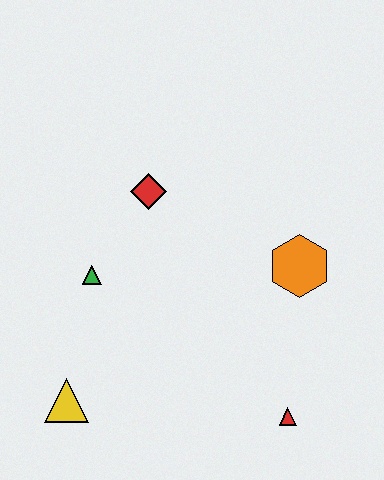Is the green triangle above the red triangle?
Yes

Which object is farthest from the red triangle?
The red diamond is farthest from the red triangle.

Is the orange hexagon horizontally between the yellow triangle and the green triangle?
No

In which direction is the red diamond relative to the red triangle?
The red diamond is above the red triangle.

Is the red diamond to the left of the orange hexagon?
Yes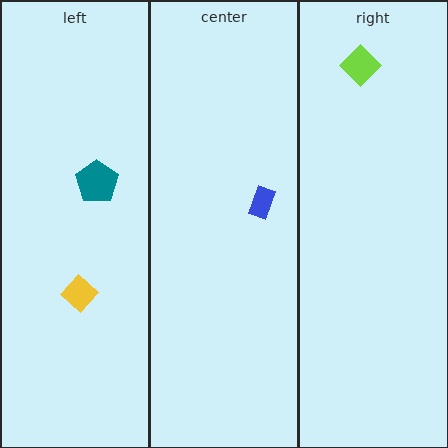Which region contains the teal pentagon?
The left region.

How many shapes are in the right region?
1.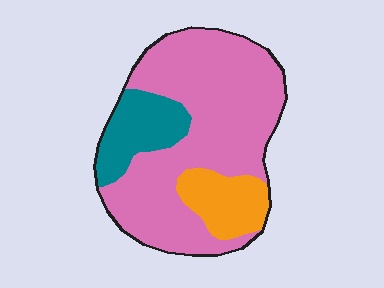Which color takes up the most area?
Pink, at roughly 70%.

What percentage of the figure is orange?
Orange covers about 15% of the figure.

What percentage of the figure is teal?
Teal covers 16% of the figure.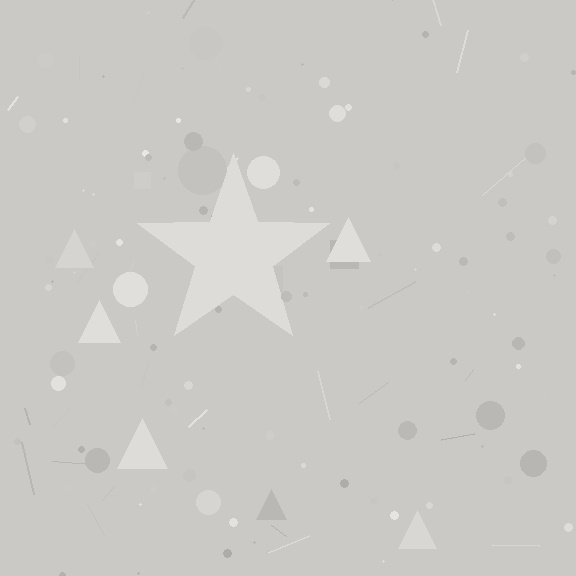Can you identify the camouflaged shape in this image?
The camouflaged shape is a star.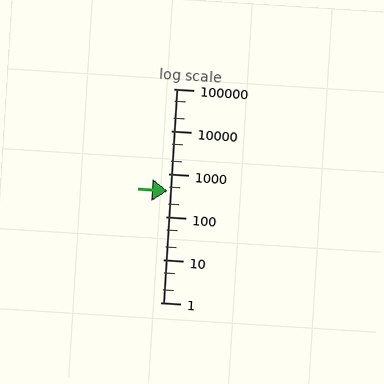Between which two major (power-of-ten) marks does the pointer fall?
The pointer is between 100 and 1000.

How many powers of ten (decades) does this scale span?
The scale spans 5 decades, from 1 to 100000.